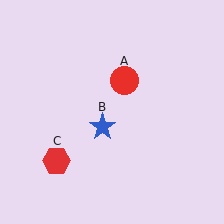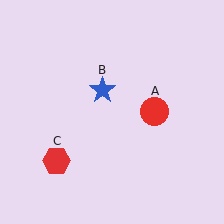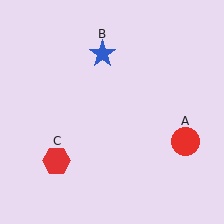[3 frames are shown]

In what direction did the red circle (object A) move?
The red circle (object A) moved down and to the right.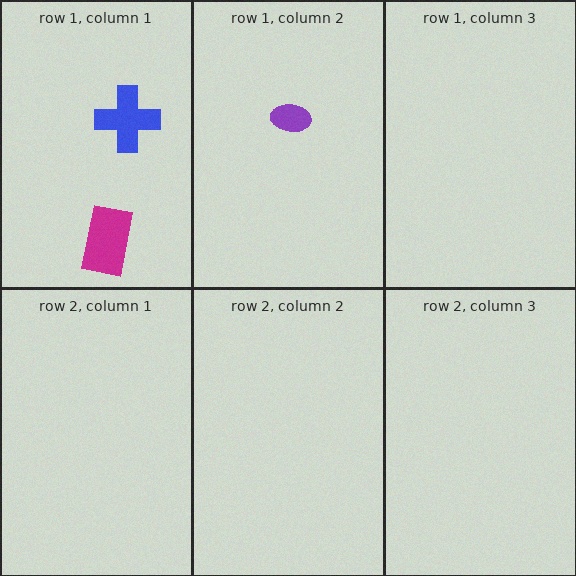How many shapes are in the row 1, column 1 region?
2.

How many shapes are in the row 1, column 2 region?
1.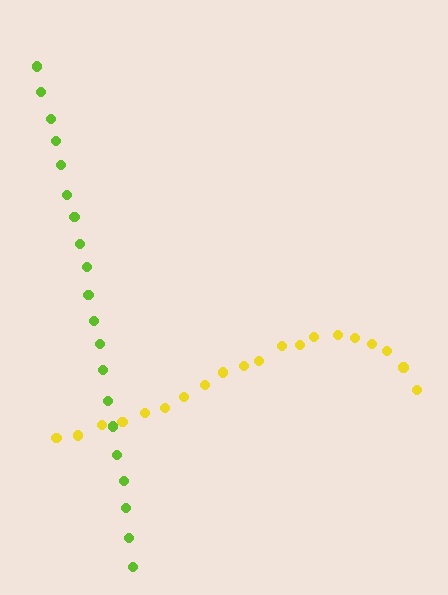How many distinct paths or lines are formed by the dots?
There are 2 distinct paths.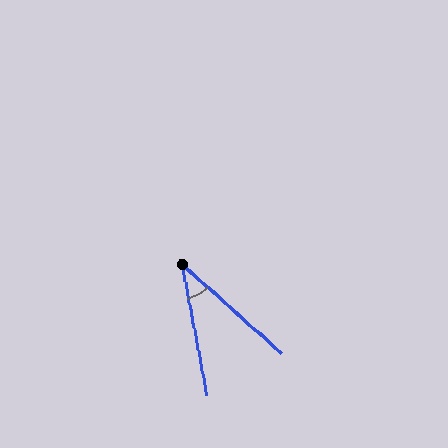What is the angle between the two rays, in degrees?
Approximately 38 degrees.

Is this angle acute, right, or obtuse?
It is acute.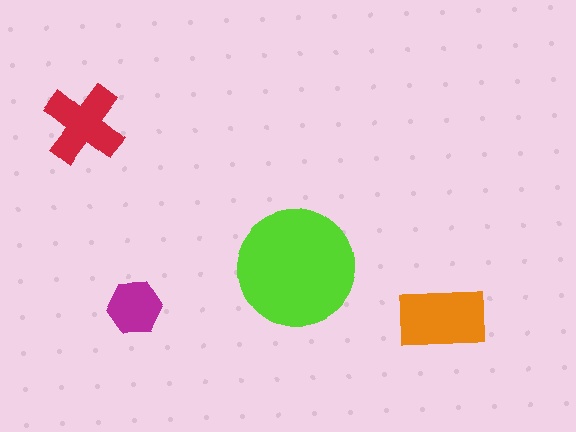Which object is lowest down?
The orange rectangle is bottommost.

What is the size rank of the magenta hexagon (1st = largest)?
4th.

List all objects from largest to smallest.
The lime circle, the orange rectangle, the red cross, the magenta hexagon.